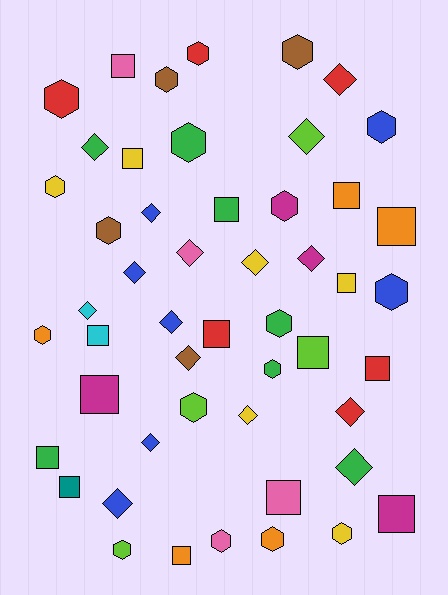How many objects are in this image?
There are 50 objects.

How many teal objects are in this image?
There is 1 teal object.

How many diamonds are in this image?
There are 16 diamonds.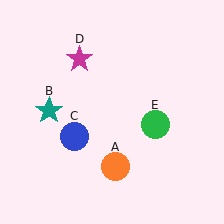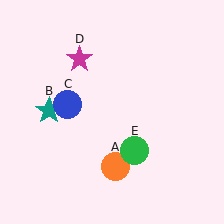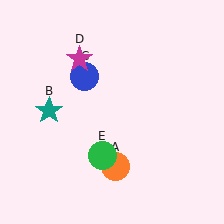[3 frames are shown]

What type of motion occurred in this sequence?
The blue circle (object C), green circle (object E) rotated clockwise around the center of the scene.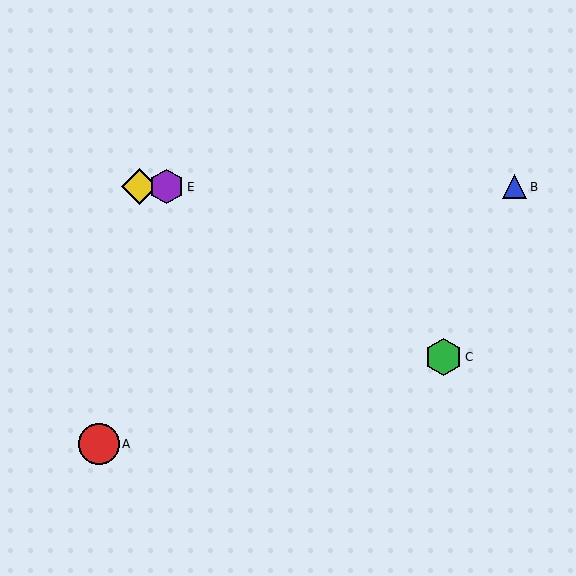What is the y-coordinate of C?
Object C is at y≈357.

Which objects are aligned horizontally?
Objects B, D, E are aligned horizontally.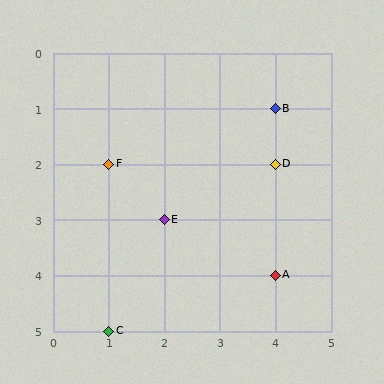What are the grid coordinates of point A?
Point A is at grid coordinates (4, 4).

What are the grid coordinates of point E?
Point E is at grid coordinates (2, 3).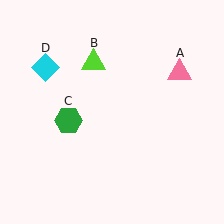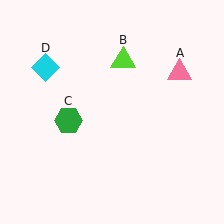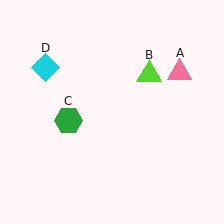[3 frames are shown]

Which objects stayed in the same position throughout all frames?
Pink triangle (object A) and green hexagon (object C) and cyan diamond (object D) remained stationary.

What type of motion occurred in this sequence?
The lime triangle (object B) rotated clockwise around the center of the scene.